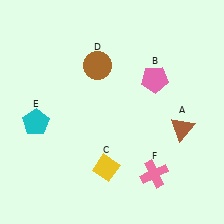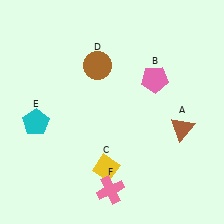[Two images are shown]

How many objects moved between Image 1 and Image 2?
1 object moved between the two images.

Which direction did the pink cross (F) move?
The pink cross (F) moved left.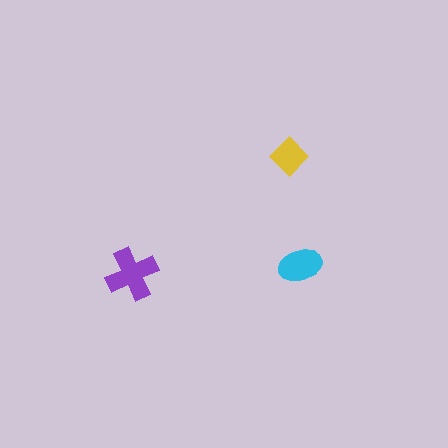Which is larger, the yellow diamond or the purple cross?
The purple cross.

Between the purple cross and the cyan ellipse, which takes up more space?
The purple cross.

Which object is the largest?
The purple cross.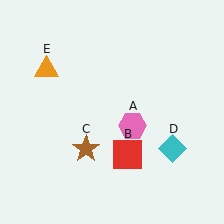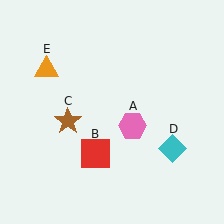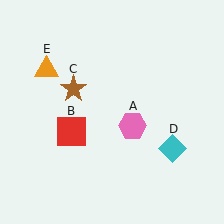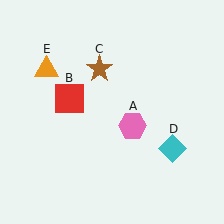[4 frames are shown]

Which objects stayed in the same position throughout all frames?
Pink hexagon (object A) and cyan diamond (object D) and orange triangle (object E) remained stationary.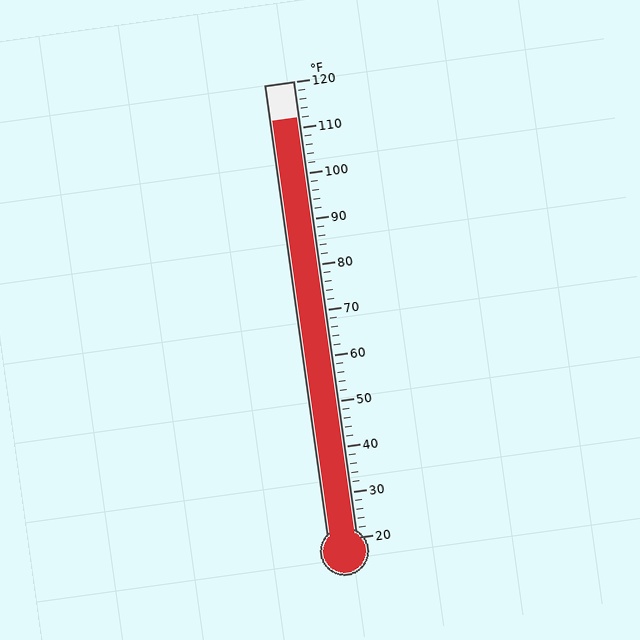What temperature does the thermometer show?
The thermometer shows approximately 112°F.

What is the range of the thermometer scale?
The thermometer scale ranges from 20°F to 120°F.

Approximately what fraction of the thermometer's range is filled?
The thermometer is filled to approximately 90% of its range.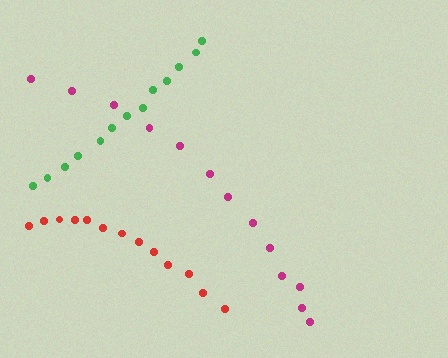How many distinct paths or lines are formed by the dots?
There are 3 distinct paths.